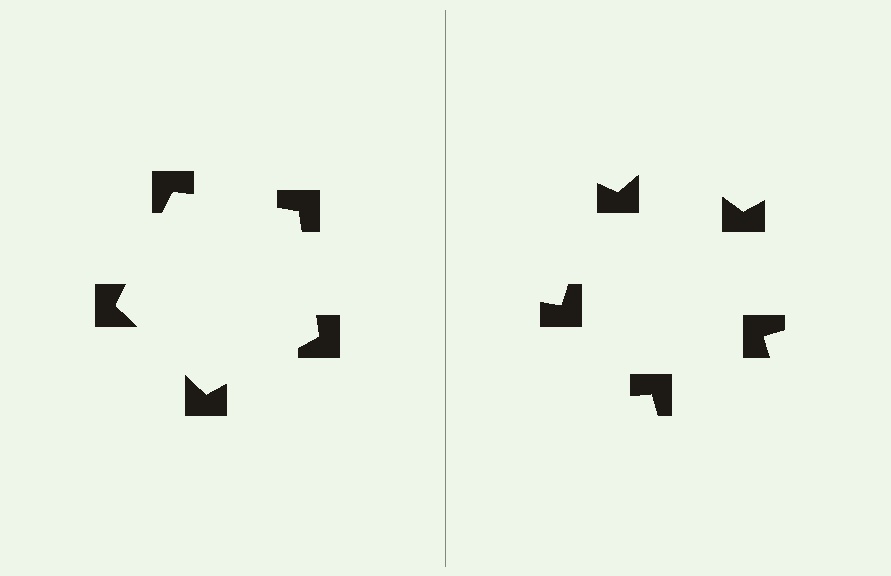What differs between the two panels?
The notched squares are positioned identically on both sides; only the wedge orientations differ. On the left they align to a pentagon; on the right they are misaligned.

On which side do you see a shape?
An illusory pentagon appears on the left side. On the right side the wedge cuts are rotated, so no coherent shape forms.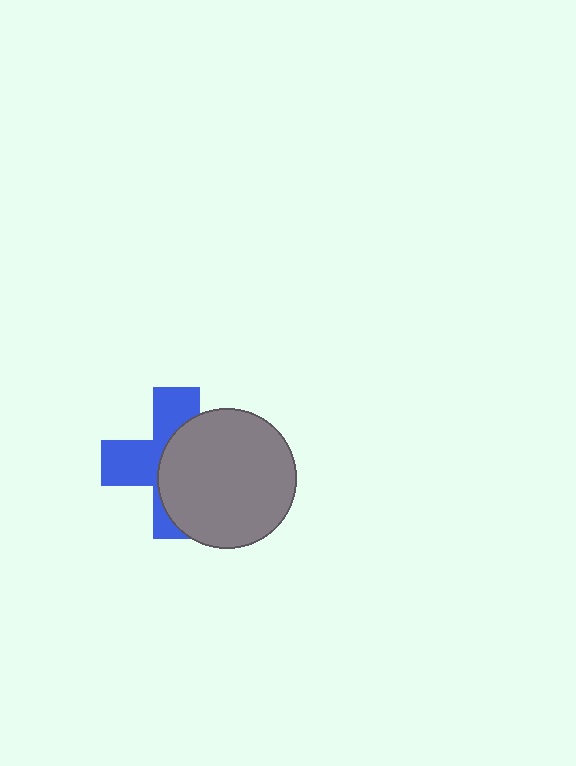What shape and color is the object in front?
The object in front is a gray circle.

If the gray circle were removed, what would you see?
You would see the complete blue cross.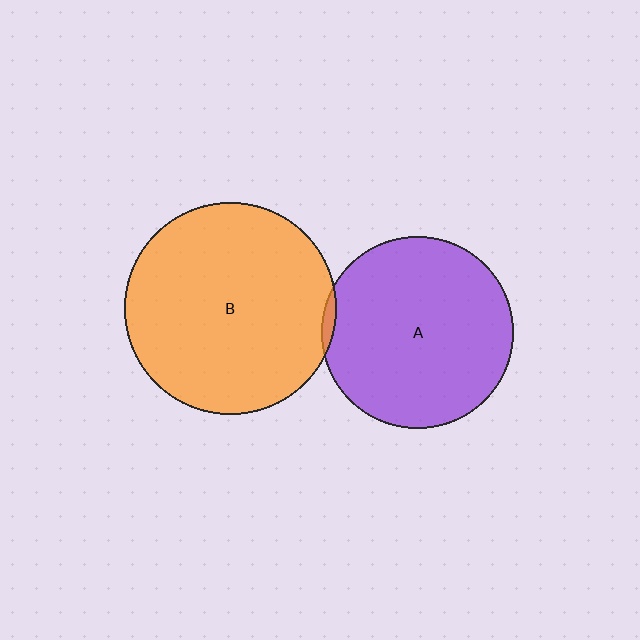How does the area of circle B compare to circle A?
Approximately 1.2 times.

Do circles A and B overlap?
Yes.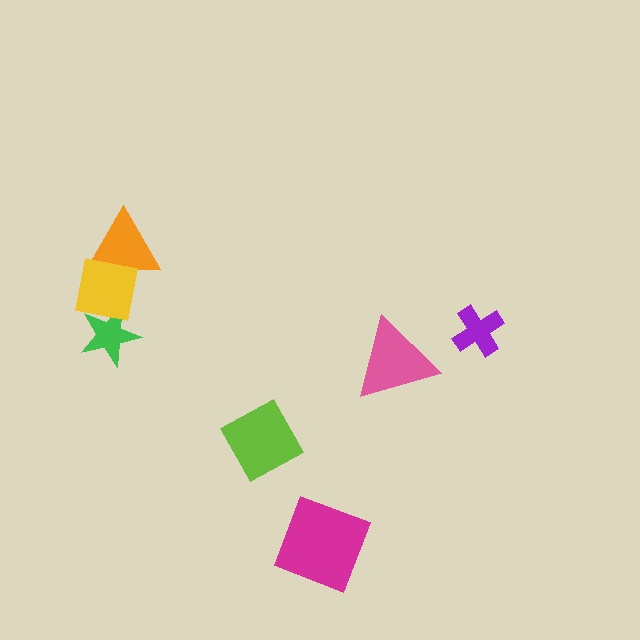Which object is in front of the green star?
The yellow square is in front of the green star.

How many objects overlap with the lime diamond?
0 objects overlap with the lime diamond.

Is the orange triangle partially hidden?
Yes, it is partially covered by another shape.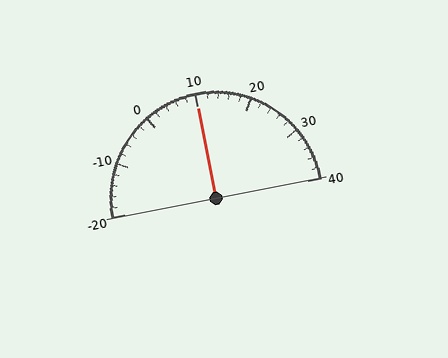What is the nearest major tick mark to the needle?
The nearest major tick mark is 10.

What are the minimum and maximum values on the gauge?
The gauge ranges from -20 to 40.